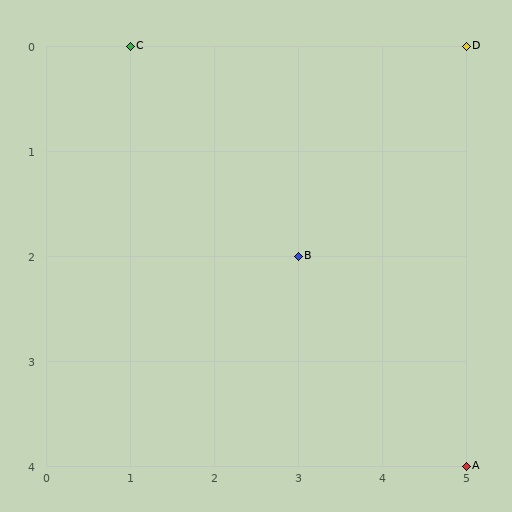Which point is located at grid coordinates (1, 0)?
Point C is at (1, 0).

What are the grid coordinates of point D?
Point D is at grid coordinates (5, 0).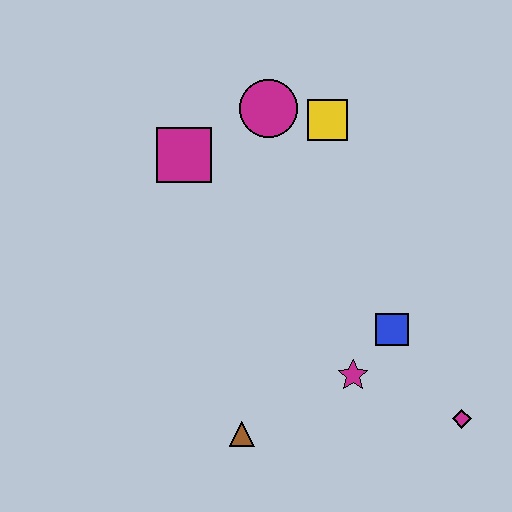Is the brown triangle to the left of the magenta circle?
Yes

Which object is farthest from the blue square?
The magenta square is farthest from the blue square.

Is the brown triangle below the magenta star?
Yes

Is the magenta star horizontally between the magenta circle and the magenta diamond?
Yes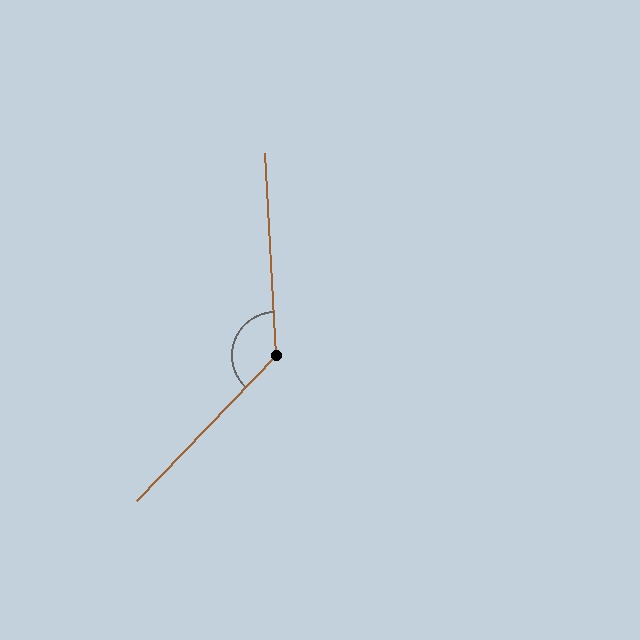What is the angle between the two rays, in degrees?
Approximately 133 degrees.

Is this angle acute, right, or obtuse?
It is obtuse.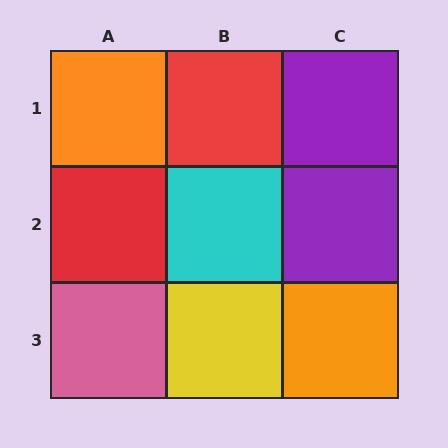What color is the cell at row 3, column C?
Orange.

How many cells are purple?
2 cells are purple.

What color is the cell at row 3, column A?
Pink.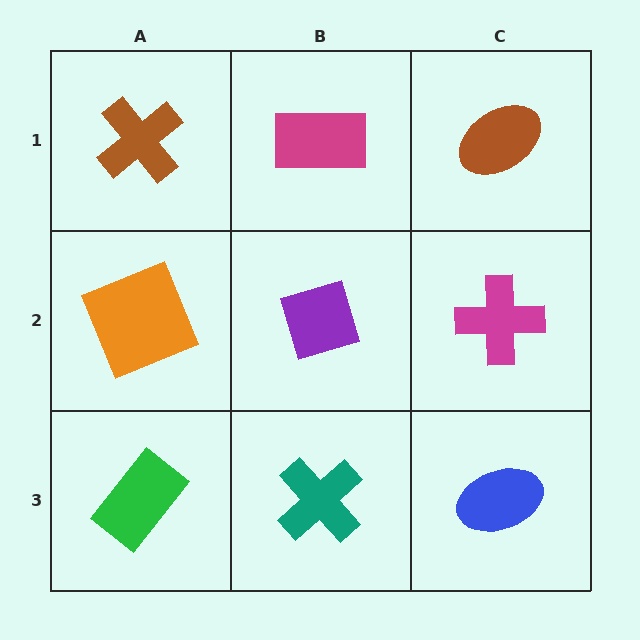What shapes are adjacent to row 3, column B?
A purple diamond (row 2, column B), a green rectangle (row 3, column A), a blue ellipse (row 3, column C).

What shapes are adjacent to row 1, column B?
A purple diamond (row 2, column B), a brown cross (row 1, column A), a brown ellipse (row 1, column C).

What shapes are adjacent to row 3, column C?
A magenta cross (row 2, column C), a teal cross (row 3, column B).